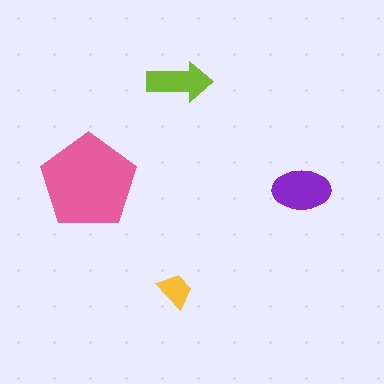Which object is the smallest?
The yellow trapezoid.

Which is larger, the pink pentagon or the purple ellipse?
The pink pentagon.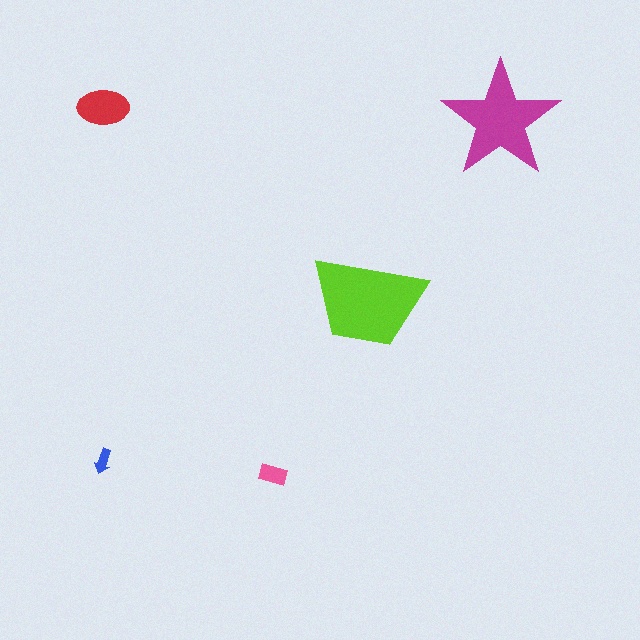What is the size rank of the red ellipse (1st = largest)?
3rd.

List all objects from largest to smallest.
The lime trapezoid, the magenta star, the red ellipse, the pink rectangle, the blue arrow.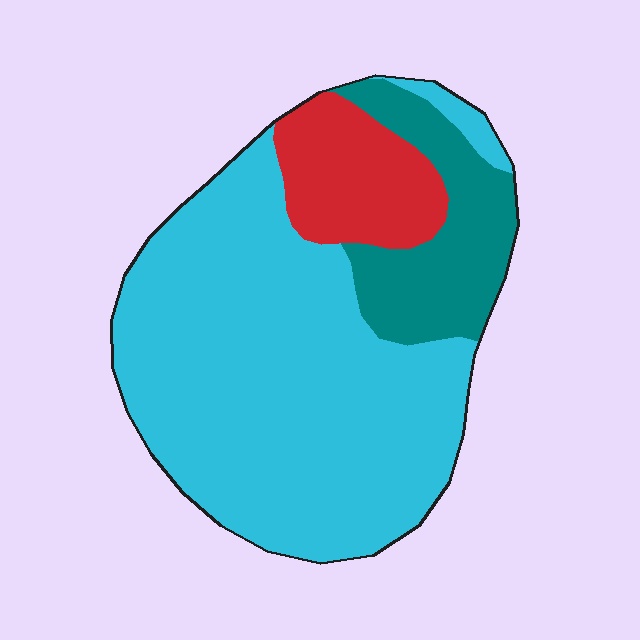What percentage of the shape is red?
Red covers 14% of the shape.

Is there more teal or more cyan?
Cyan.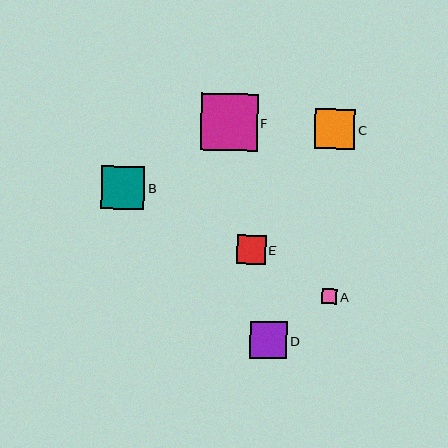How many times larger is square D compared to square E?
Square D is approximately 1.3 times the size of square E.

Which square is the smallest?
Square A is the smallest with a size of approximately 15 pixels.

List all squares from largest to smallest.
From largest to smallest: F, B, C, D, E, A.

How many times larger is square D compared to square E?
Square D is approximately 1.3 times the size of square E.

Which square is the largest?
Square F is the largest with a size of approximately 56 pixels.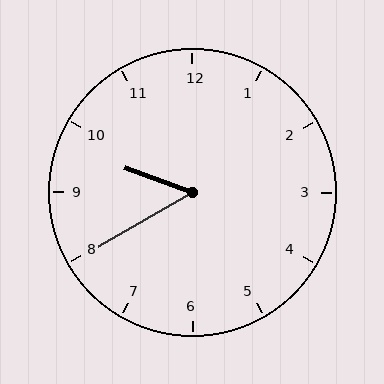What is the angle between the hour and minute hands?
Approximately 50 degrees.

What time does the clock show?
9:40.